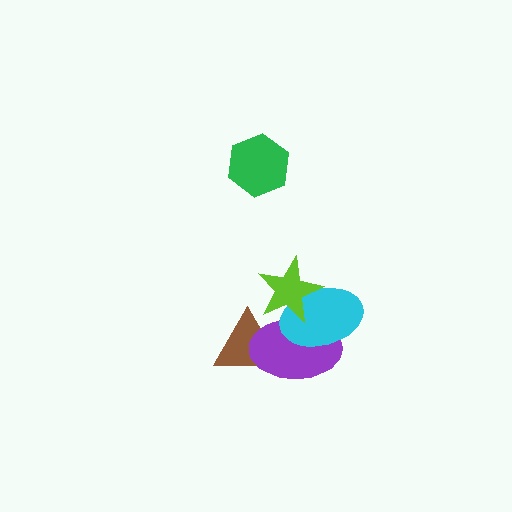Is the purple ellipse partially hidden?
Yes, it is partially covered by another shape.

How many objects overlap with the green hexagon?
0 objects overlap with the green hexagon.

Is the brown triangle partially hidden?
Yes, it is partially covered by another shape.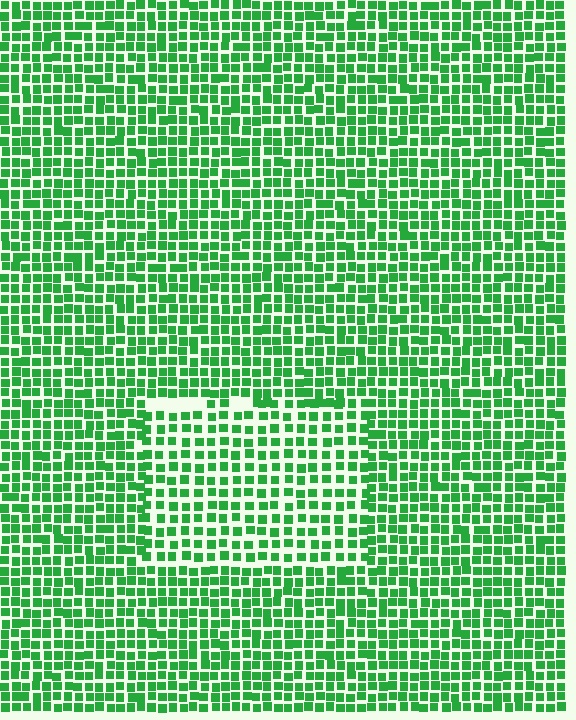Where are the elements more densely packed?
The elements are more densely packed outside the rectangle boundary.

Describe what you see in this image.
The image contains small green elements arranged at two different densities. A rectangle-shaped region is visible where the elements are less densely packed than the surrounding area.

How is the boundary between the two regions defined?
The boundary is defined by a change in element density (approximately 1.5x ratio). All elements are the same color, size, and shape.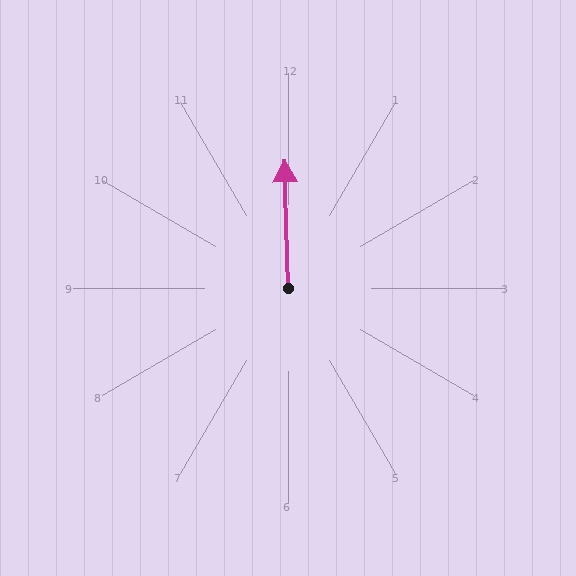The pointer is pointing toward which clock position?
Roughly 12 o'clock.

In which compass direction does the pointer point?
North.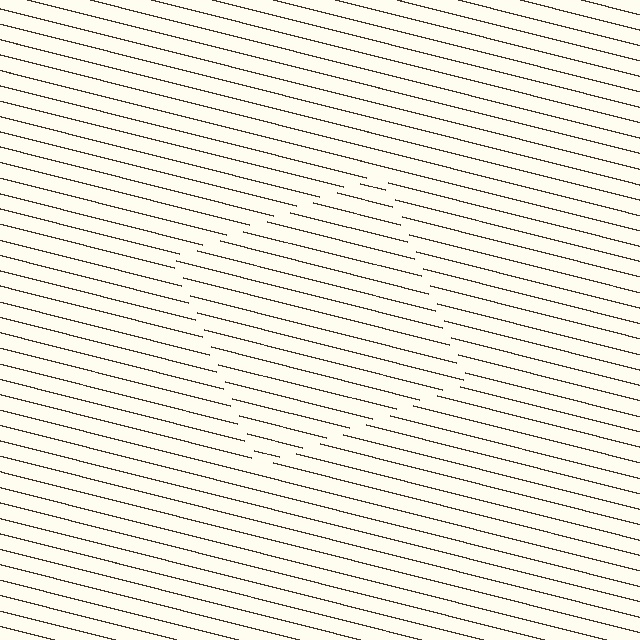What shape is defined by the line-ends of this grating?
An illusory square. The interior of the shape contains the same grating, shifted by half a period — the contour is defined by the phase discontinuity where line-ends from the inner and outer gratings abut.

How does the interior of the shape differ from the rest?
The interior of the shape contains the same grating, shifted by half a period — the contour is defined by the phase discontinuity where line-ends from the inner and outer gratings abut.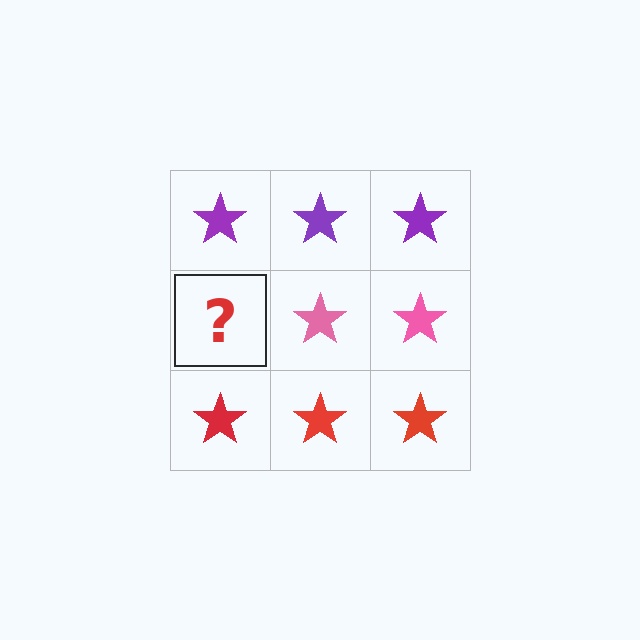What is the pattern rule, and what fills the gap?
The rule is that each row has a consistent color. The gap should be filled with a pink star.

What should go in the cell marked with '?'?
The missing cell should contain a pink star.